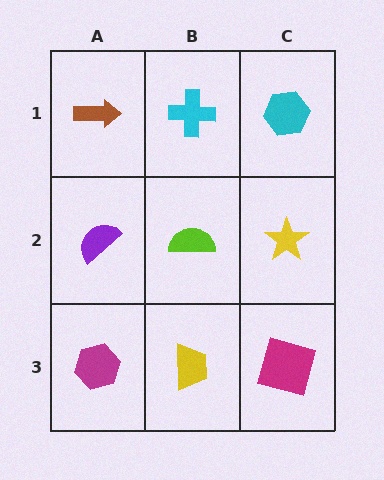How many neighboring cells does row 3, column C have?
2.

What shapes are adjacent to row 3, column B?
A lime semicircle (row 2, column B), a magenta hexagon (row 3, column A), a magenta square (row 3, column C).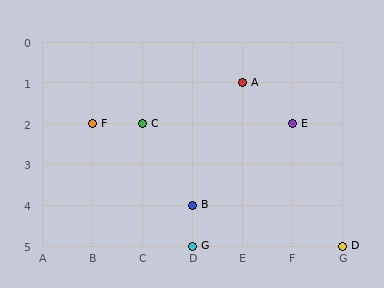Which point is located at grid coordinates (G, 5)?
Point D is at (G, 5).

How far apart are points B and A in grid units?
Points B and A are 1 column and 3 rows apart (about 3.2 grid units diagonally).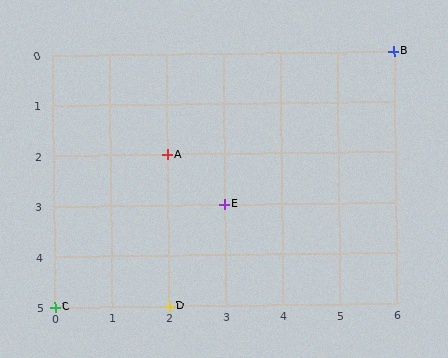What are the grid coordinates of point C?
Point C is at grid coordinates (0, 5).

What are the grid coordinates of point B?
Point B is at grid coordinates (6, 0).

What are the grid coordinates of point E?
Point E is at grid coordinates (3, 3).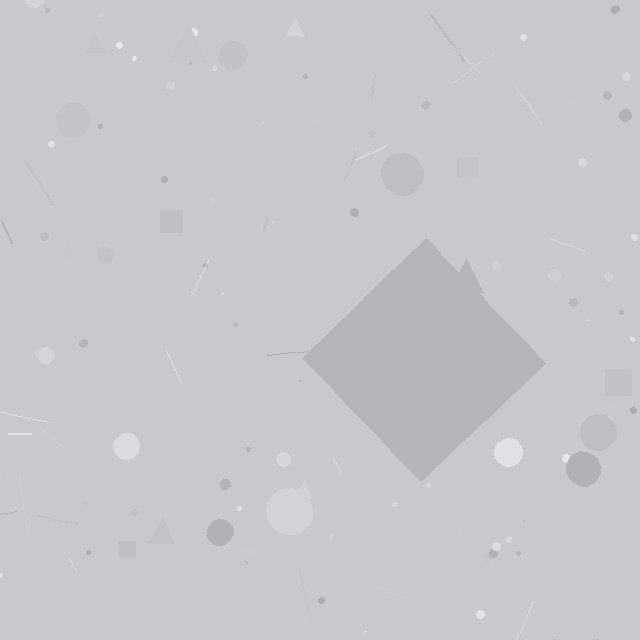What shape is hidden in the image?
A diamond is hidden in the image.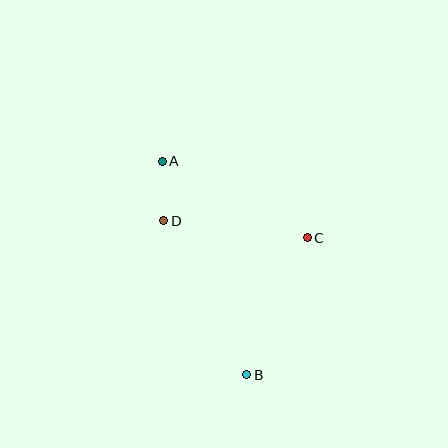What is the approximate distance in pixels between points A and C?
The distance between A and C is approximately 164 pixels.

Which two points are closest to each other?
Points A and D are closest to each other.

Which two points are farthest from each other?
Points A and B are farthest from each other.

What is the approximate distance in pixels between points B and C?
The distance between B and C is approximately 149 pixels.